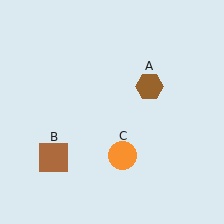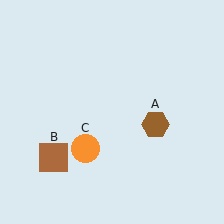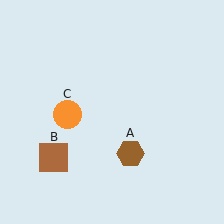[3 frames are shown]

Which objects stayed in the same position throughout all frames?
Brown square (object B) remained stationary.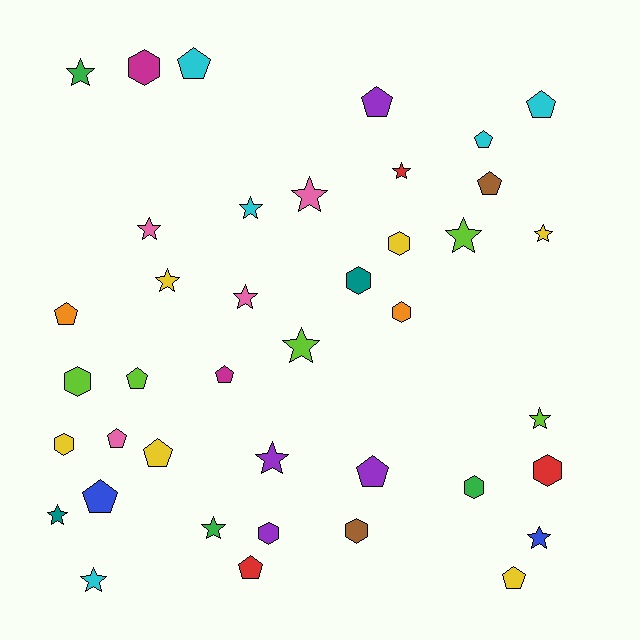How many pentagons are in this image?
There are 14 pentagons.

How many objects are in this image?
There are 40 objects.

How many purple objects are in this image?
There are 4 purple objects.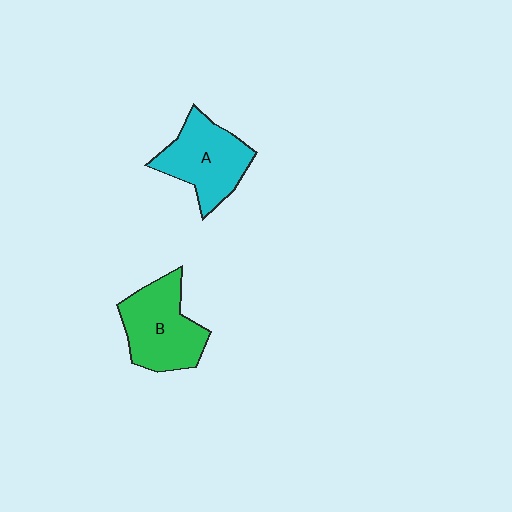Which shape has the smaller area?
Shape A (cyan).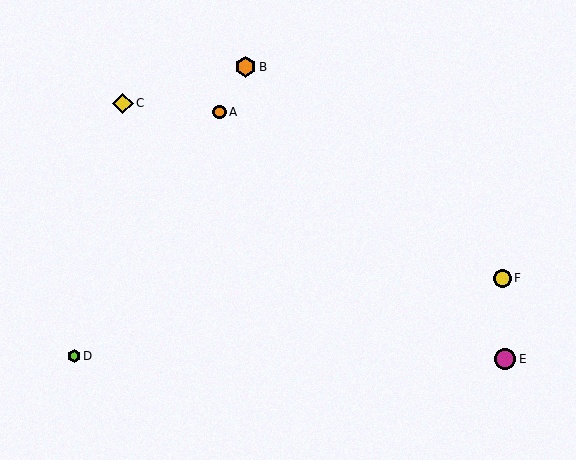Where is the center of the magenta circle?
The center of the magenta circle is at (505, 359).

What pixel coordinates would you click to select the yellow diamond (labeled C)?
Click at (123, 103) to select the yellow diamond C.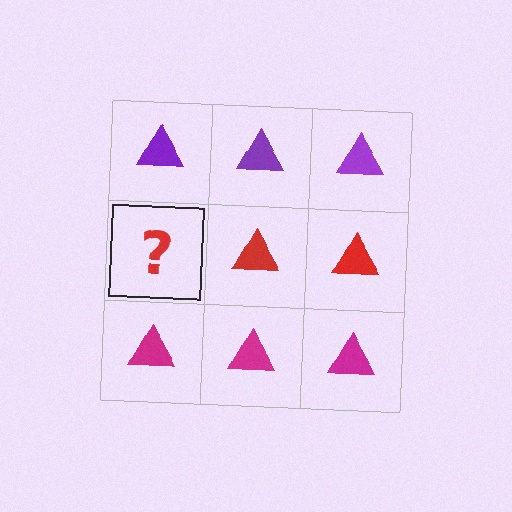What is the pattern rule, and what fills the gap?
The rule is that each row has a consistent color. The gap should be filled with a red triangle.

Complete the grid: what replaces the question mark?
The question mark should be replaced with a red triangle.